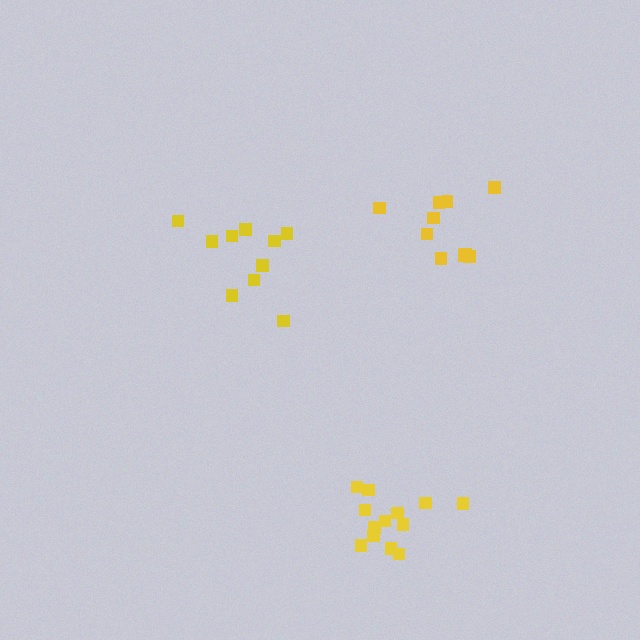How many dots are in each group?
Group 1: 13 dots, Group 2: 10 dots, Group 3: 10 dots (33 total).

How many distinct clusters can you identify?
There are 3 distinct clusters.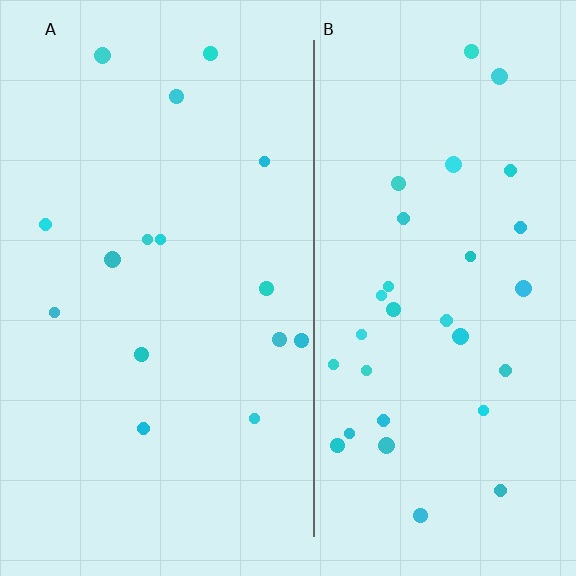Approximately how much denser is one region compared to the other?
Approximately 2.0× — region B over region A.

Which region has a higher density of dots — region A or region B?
B (the right).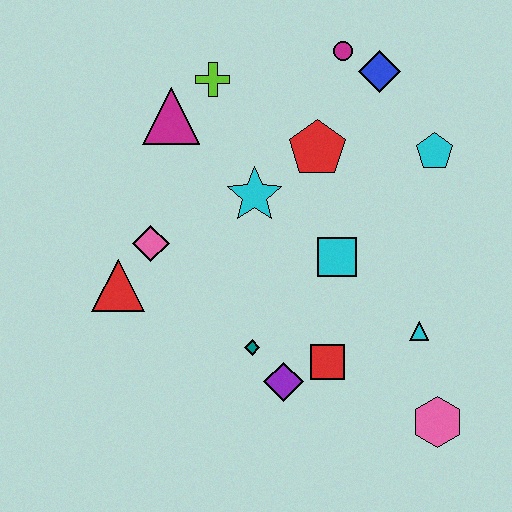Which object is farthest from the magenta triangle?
The pink hexagon is farthest from the magenta triangle.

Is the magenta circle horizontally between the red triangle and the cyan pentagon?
Yes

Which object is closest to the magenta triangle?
The lime cross is closest to the magenta triangle.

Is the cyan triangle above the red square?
Yes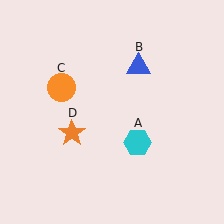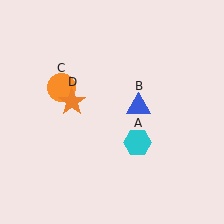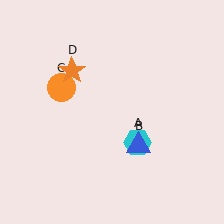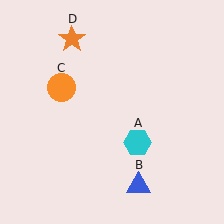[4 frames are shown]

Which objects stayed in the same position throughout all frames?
Cyan hexagon (object A) and orange circle (object C) remained stationary.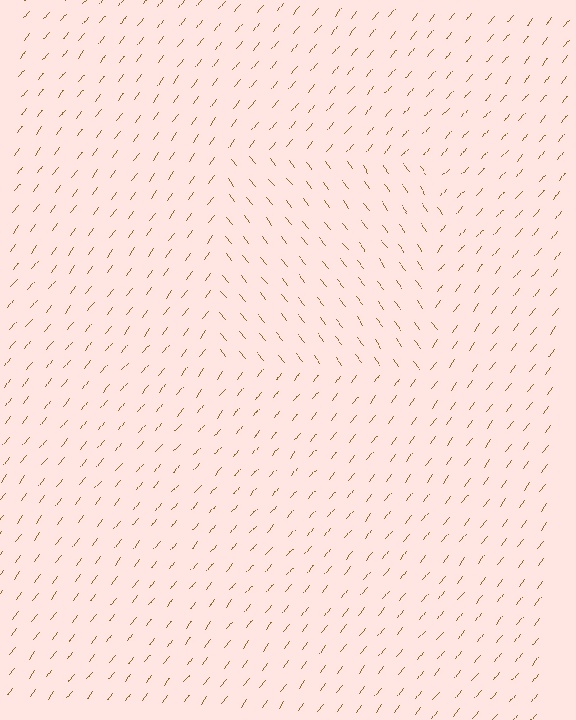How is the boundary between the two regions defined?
The boundary is defined purely by a change in line orientation (approximately 75 degrees difference). All lines are the same color and thickness.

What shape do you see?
I see a rectangle.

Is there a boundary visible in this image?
Yes, there is a texture boundary formed by a change in line orientation.